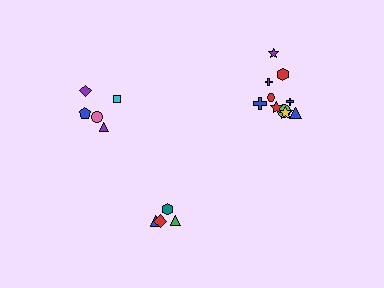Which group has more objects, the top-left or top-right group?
The top-right group.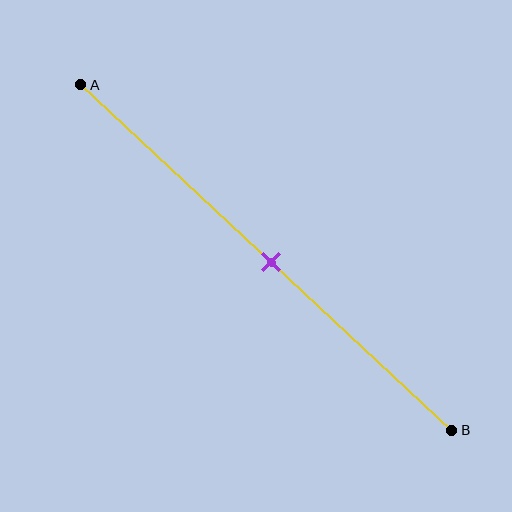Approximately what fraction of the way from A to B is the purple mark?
The purple mark is approximately 50% of the way from A to B.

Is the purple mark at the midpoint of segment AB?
Yes, the mark is approximately at the midpoint.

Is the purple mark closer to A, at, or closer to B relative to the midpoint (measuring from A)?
The purple mark is approximately at the midpoint of segment AB.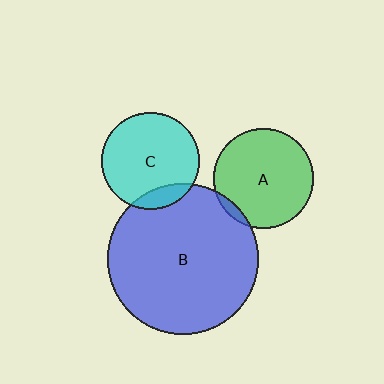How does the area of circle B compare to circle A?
Approximately 2.3 times.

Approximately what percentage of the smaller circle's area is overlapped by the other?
Approximately 5%.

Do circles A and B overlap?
Yes.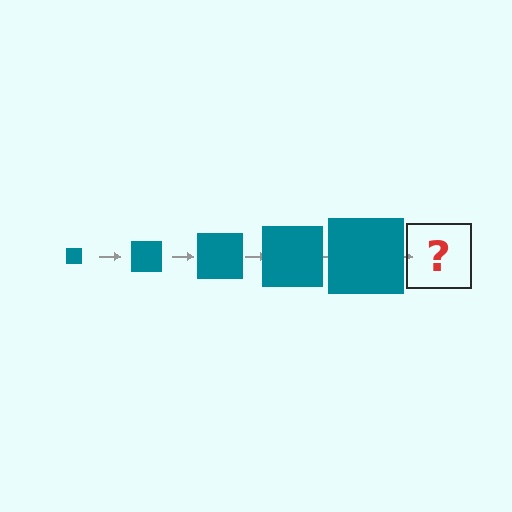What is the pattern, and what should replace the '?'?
The pattern is that the square gets progressively larger each step. The '?' should be a teal square, larger than the previous one.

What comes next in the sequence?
The next element should be a teal square, larger than the previous one.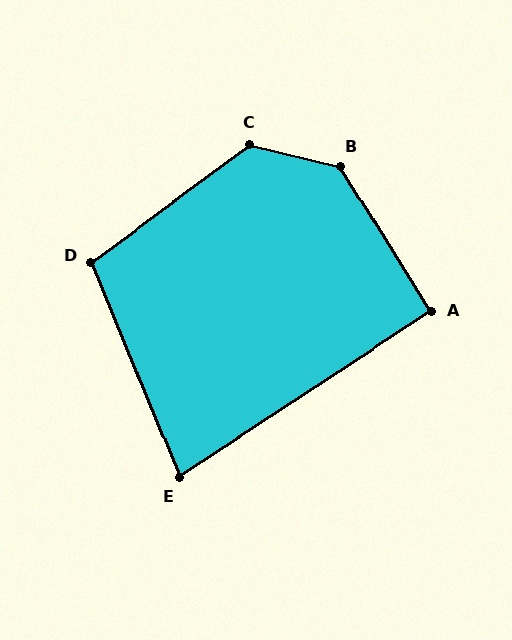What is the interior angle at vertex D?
Approximately 104 degrees (obtuse).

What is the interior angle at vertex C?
Approximately 130 degrees (obtuse).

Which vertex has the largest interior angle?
B, at approximately 135 degrees.